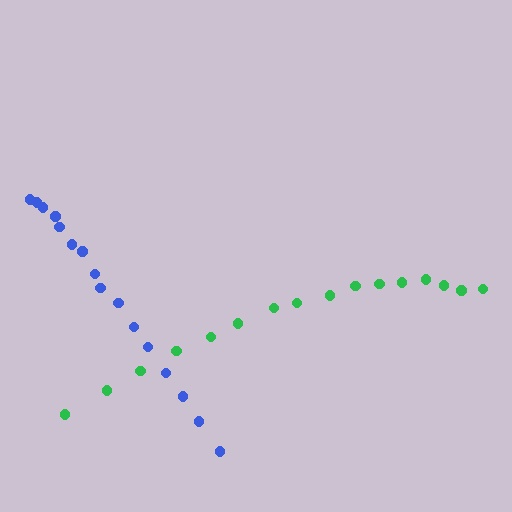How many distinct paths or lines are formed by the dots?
There are 2 distinct paths.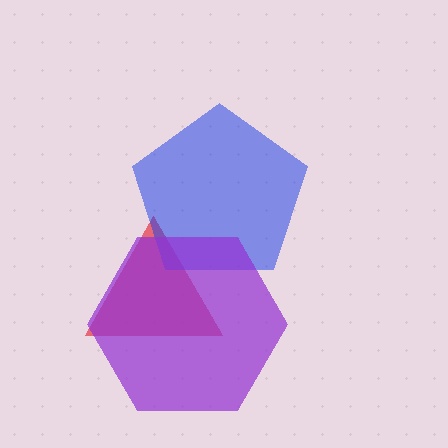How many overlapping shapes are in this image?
There are 3 overlapping shapes in the image.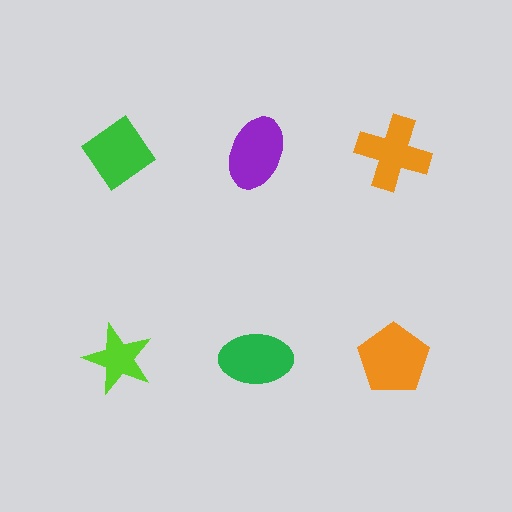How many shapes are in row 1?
3 shapes.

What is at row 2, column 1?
A lime star.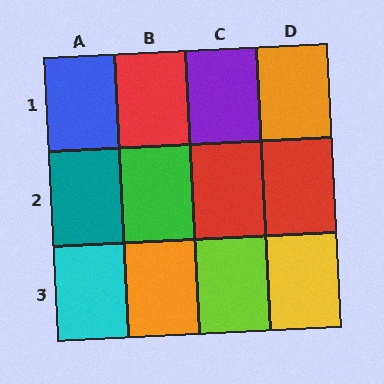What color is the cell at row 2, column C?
Red.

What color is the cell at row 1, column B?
Red.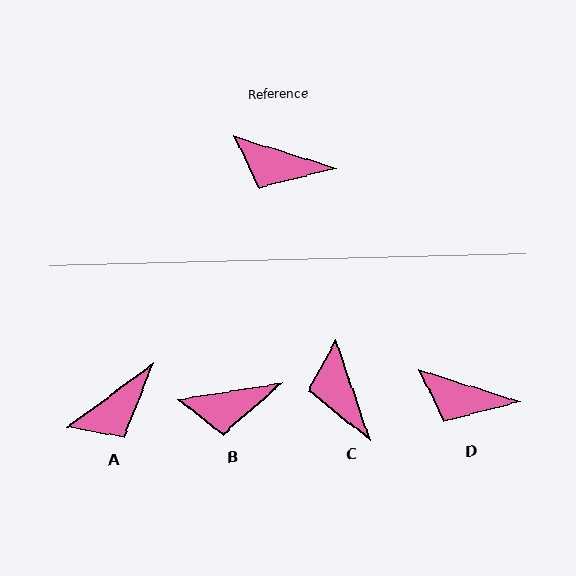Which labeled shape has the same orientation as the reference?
D.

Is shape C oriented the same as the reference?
No, it is off by about 54 degrees.